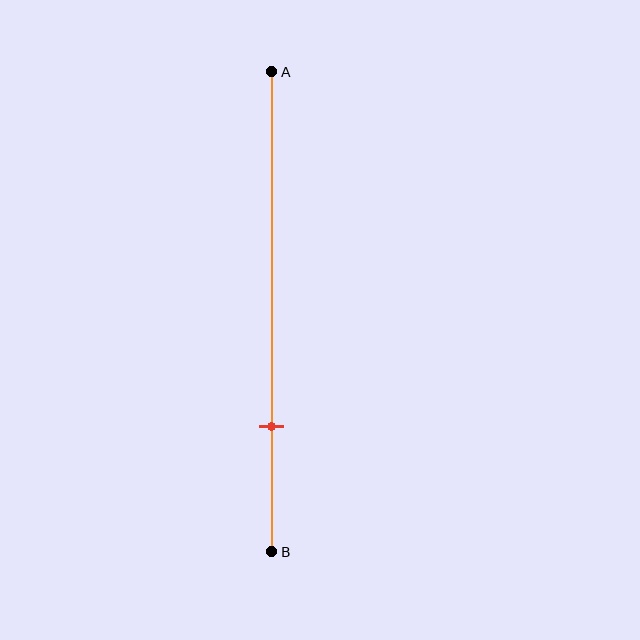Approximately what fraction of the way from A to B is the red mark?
The red mark is approximately 75% of the way from A to B.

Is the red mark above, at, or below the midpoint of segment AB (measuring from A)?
The red mark is below the midpoint of segment AB.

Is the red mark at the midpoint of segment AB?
No, the mark is at about 75% from A, not at the 50% midpoint.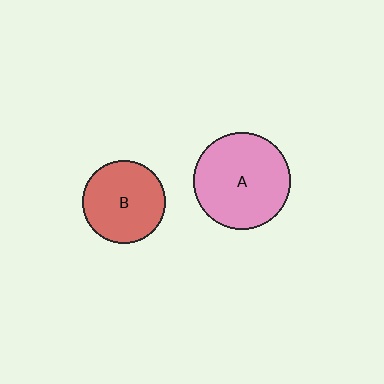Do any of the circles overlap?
No, none of the circles overlap.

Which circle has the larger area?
Circle A (pink).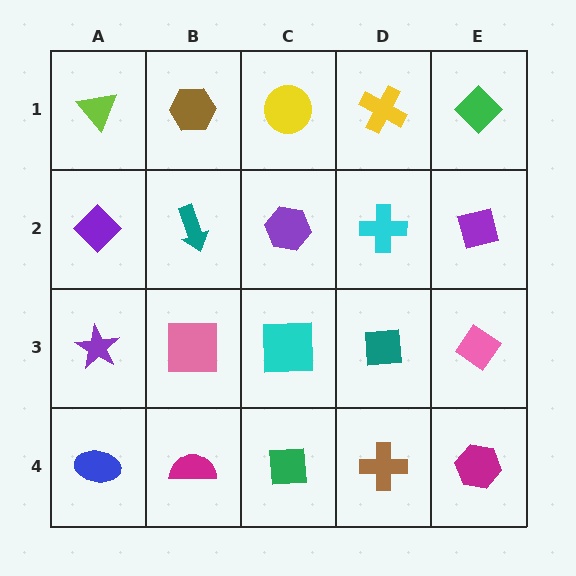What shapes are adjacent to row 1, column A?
A purple diamond (row 2, column A), a brown hexagon (row 1, column B).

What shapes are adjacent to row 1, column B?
A teal arrow (row 2, column B), a lime triangle (row 1, column A), a yellow circle (row 1, column C).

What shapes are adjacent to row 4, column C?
A cyan square (row 3, column C), a magenta semicircle (row 4, column B), a brown cross (row 4, column D).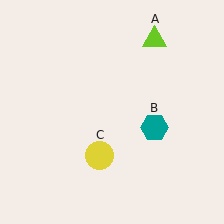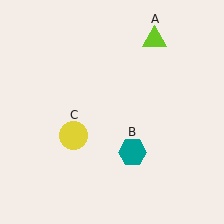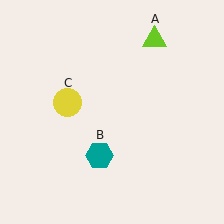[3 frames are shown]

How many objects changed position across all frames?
2 objects changed position: teal hexagon (object B), yellow circle (object C).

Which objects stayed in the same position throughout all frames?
Lime triangle (object A) remained stationary.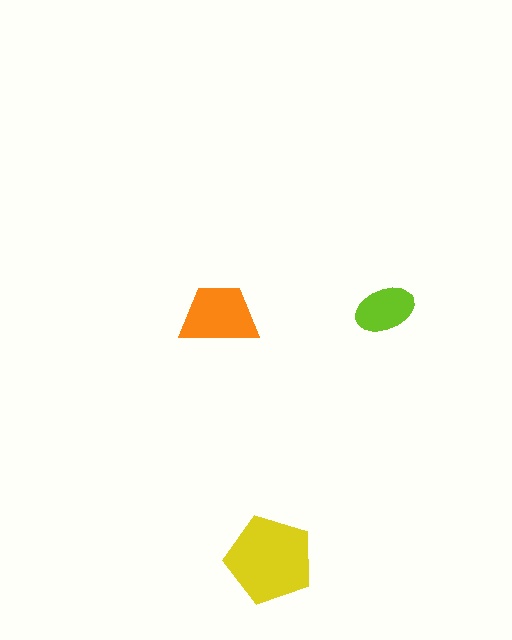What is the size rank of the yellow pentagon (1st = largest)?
1st.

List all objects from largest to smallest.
The yellow pentagon, the orange trapezoid, the lime ellipse.